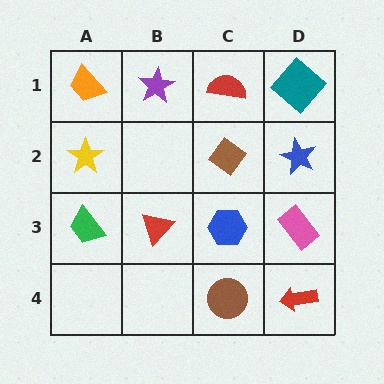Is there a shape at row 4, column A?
No, that cell is empty.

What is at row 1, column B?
A purple star.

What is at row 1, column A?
An orange trapezoid.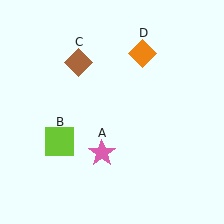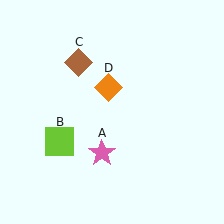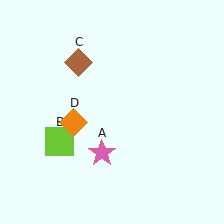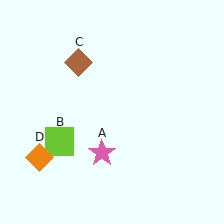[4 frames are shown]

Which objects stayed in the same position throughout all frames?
Pink star (object A) and lime square (object B) and brown diamond (object C) remained stationary.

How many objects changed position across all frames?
1 object changed position: orange diamond (object D).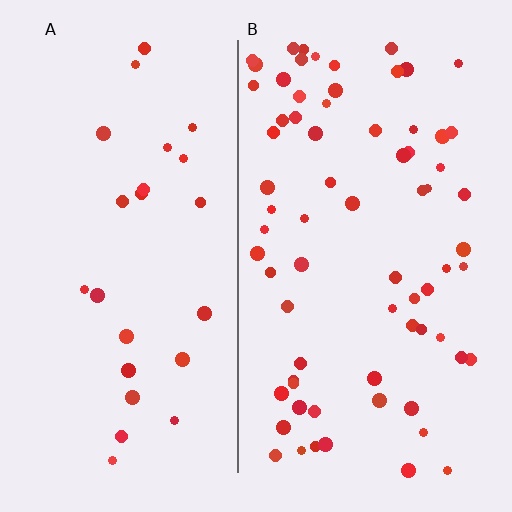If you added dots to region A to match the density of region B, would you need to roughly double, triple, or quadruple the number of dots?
Approximately triple.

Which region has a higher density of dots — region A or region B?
B (the right).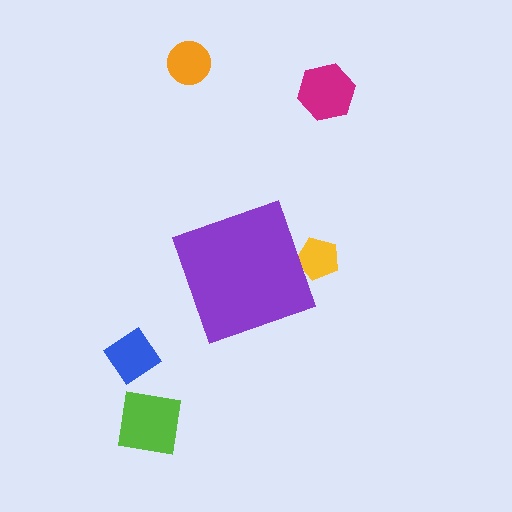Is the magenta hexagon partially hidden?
No, the magenta hexagon is fully visible.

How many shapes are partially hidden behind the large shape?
1 shape is partially hidden.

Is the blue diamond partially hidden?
No, the blue diamond is fully visible.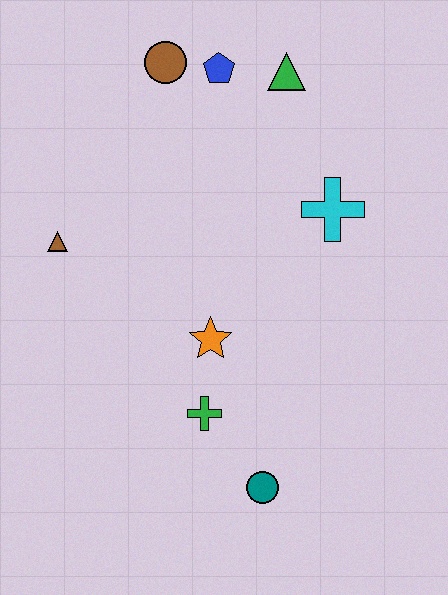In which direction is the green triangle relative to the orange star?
The green triangle is above the orange star.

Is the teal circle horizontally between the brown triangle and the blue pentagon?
No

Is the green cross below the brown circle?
Yes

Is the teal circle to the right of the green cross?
Yes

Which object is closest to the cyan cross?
The green triangle is closest to the cyan cross.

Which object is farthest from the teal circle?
The brown circle is farthest from the teal circle.